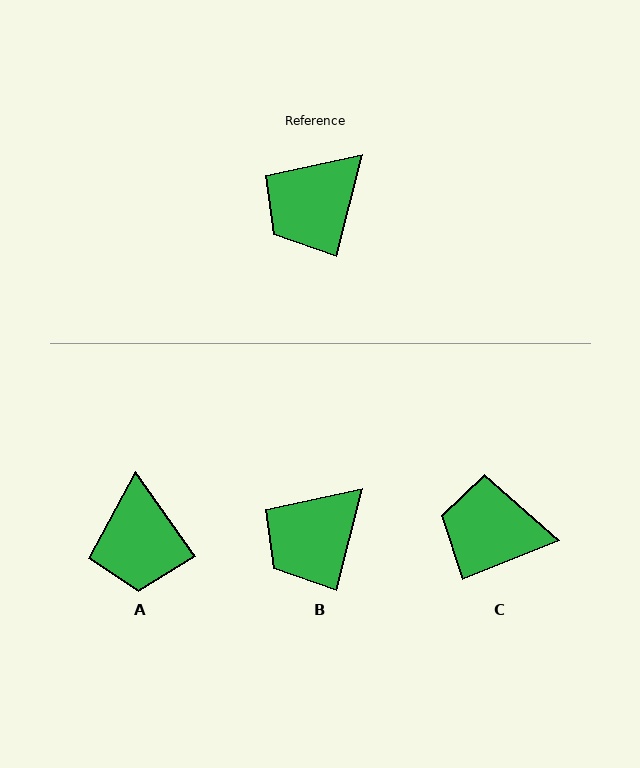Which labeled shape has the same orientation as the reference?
B.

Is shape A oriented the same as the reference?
No, it is off by about 50 degrees.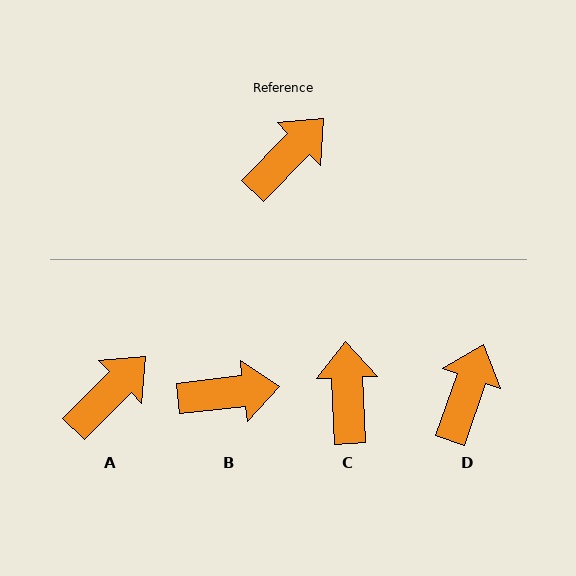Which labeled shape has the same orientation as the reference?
A.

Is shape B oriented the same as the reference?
No, it is off by about 39 degrees.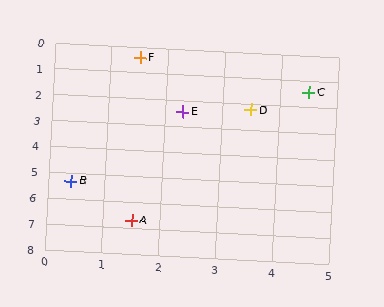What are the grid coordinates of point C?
Point C is at approximately (4.5, 1.4).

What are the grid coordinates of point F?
Point F is at approximately (1.5, 0.4).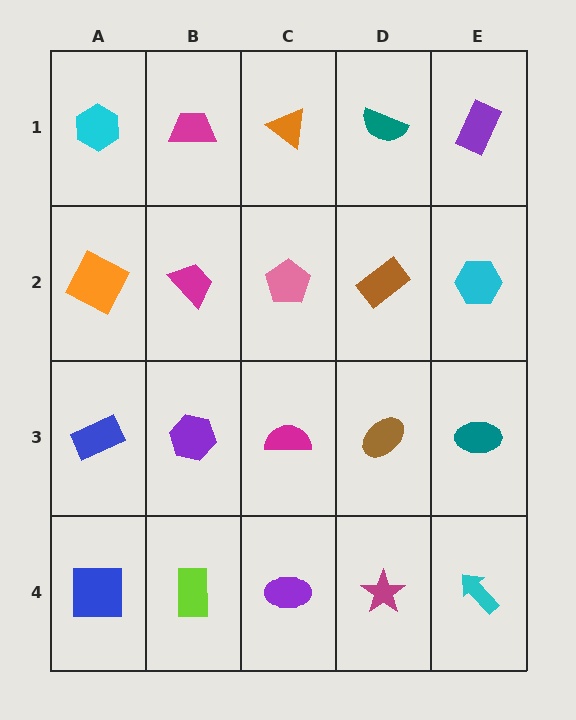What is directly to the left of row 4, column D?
A purple ellipse.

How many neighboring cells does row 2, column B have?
4.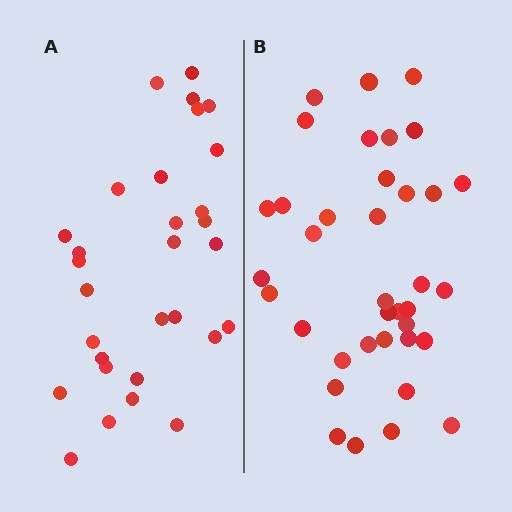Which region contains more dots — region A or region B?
Region B (the right region) has more dots.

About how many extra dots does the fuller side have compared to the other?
Region B has roughly 8 or so more dots than region A.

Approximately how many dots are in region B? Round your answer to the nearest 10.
About 40 dots. (The exact count is 37, which rounds to 40.)